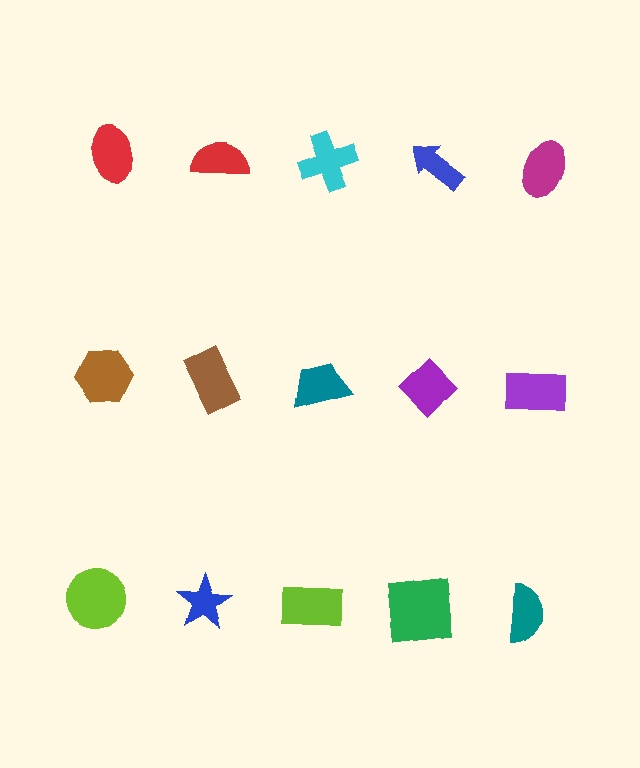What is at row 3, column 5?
A teal semicircle.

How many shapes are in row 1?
5 shapes.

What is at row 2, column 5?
A purple rectangle.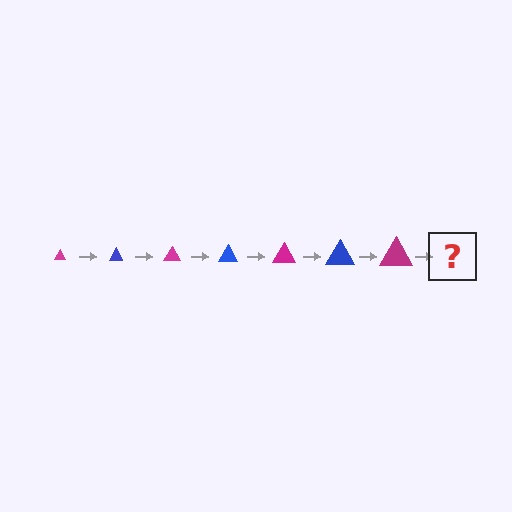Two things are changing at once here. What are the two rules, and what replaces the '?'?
The two rules are that the triangle grows larger each step and the color cycles through magenta and blue. The '?' should be a blue triangle, larger than the previous one.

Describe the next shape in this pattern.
It should be a blue triangle, larger than the previous one.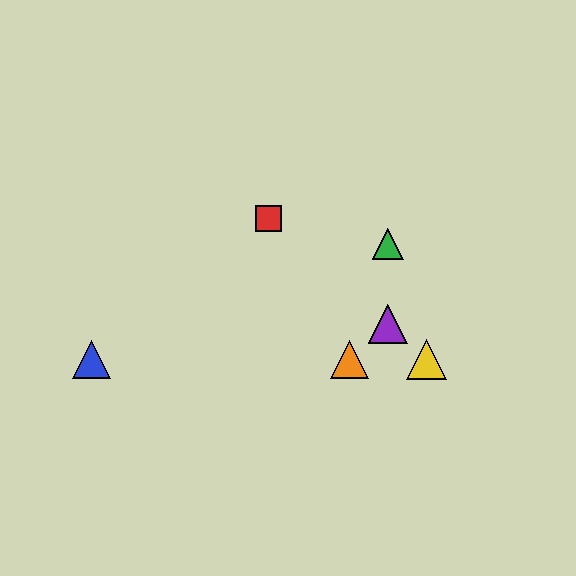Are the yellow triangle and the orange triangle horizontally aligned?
Yes, both are at y≈359.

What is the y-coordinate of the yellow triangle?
The yellow triangle is at y≈359.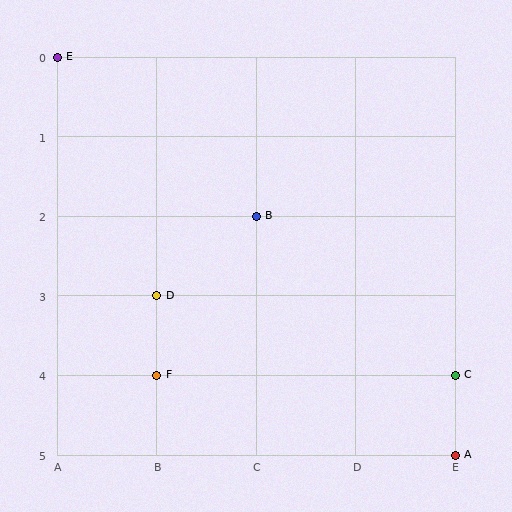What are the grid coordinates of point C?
Point C is at grid coordinates (E, 4).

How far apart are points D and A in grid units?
Points D and A are 3 columns and 2 rows apart (about 3.6 grid units diagonally).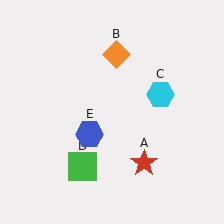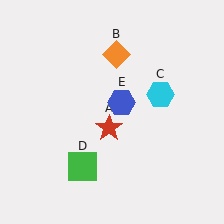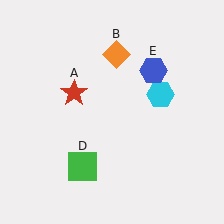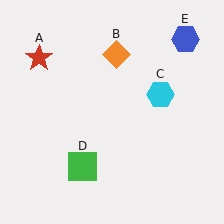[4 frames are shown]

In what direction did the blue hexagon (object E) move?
The blue hexagon (object E) moved up and to the right.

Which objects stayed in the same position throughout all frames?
Orange diamond (object B) and cyan hexagon (object C) and green square (object D) remained stationary.